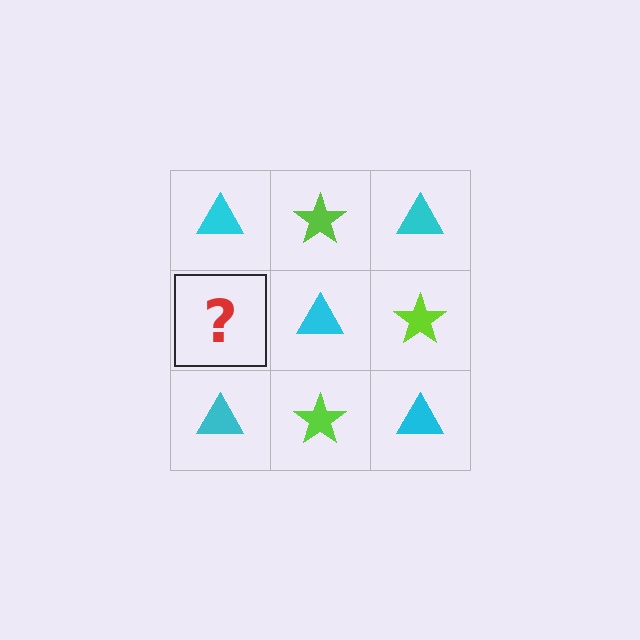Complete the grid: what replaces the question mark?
The question mark should be replaced with a lime star.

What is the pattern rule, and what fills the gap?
The rule is that it alternates cyan triangle and lime star in a checkerboard pattern. The gap should be filled with a lime star.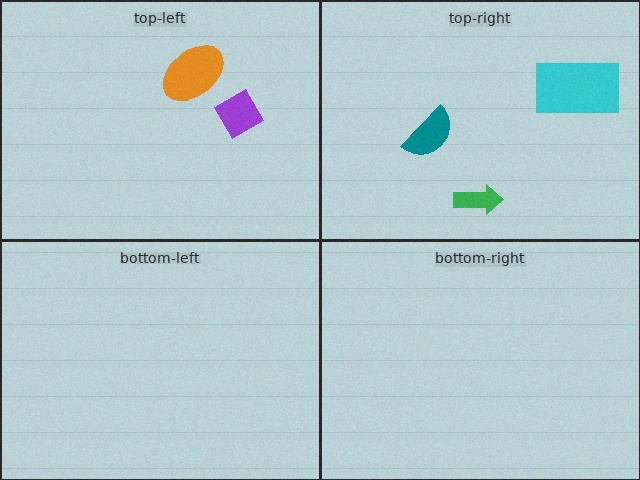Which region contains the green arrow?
The top-right region.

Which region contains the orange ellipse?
The top-left region.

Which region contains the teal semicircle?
The top-right region.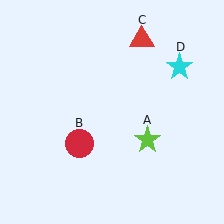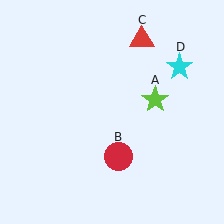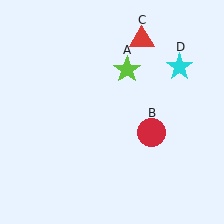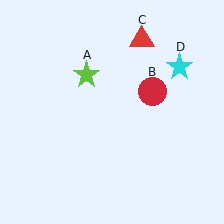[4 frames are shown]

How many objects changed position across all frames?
2 objects changed position: lime star (object A), red circle (object B).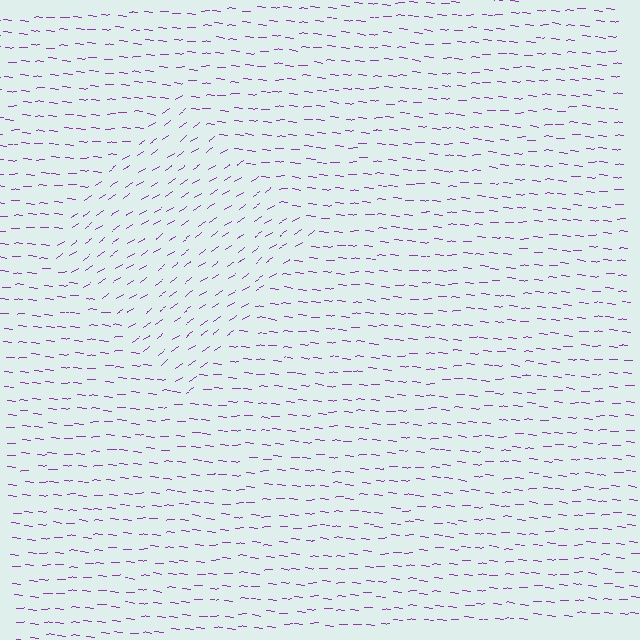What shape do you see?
I see a diamond.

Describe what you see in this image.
The image is filled with small purple line segments. A diamond region in the image has lines oriented differently from the surrounding lines, creating a visible texture boundary.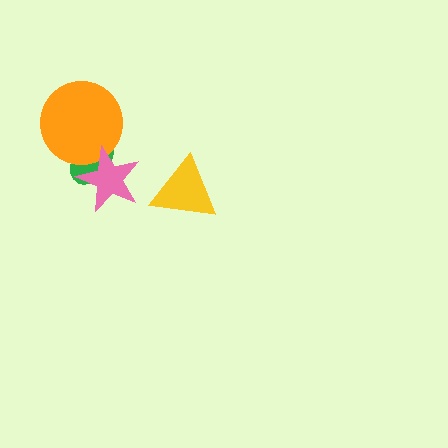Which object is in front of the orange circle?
The pink star is in front of the orange circle.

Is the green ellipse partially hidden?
Yes, it is partially covered by another shape.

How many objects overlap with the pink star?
2 objects overlap with the pink star.